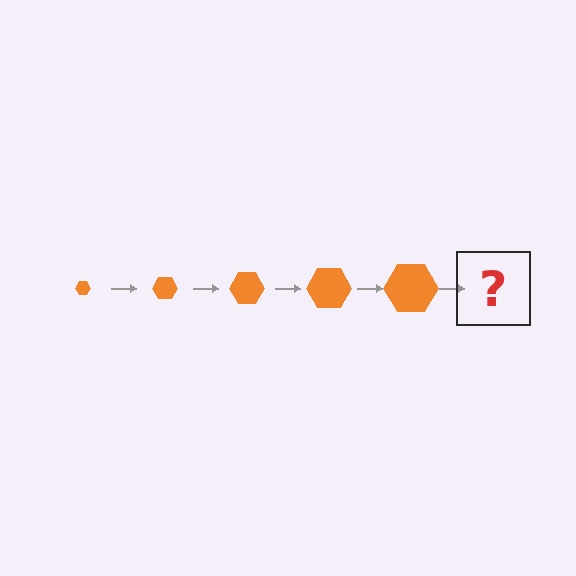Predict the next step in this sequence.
The next step is an orange hexagon, larger than the previous one.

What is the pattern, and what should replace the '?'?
The pattern is that the hexagon gets progressively larger each step. The '?' should be an orange hexagon, larger than the previous one.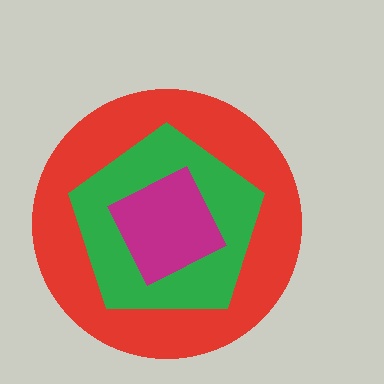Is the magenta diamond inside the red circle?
Yes.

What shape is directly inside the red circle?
The green pentagon.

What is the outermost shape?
The red circle.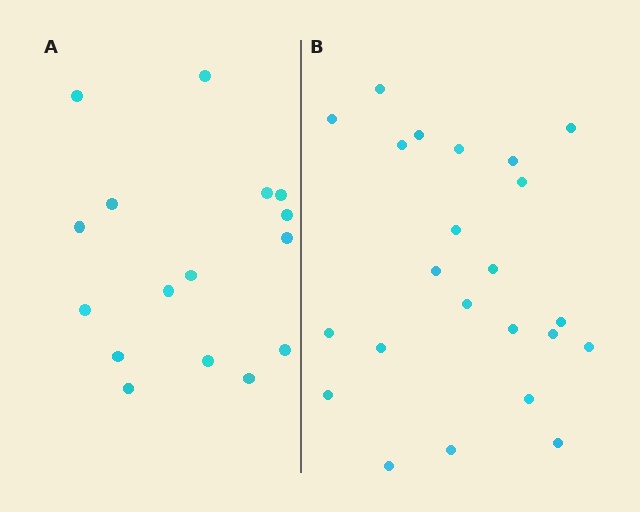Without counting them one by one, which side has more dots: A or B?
Region B (the right region) has more dots.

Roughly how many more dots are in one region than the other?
Region B has roughly 8 or so more dots than region A.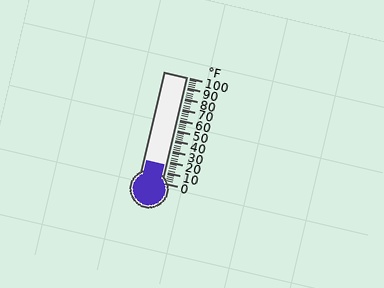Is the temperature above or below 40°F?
The temperature is below 40°F.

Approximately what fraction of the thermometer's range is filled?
The thermometer is filled to approximately 15% of its range.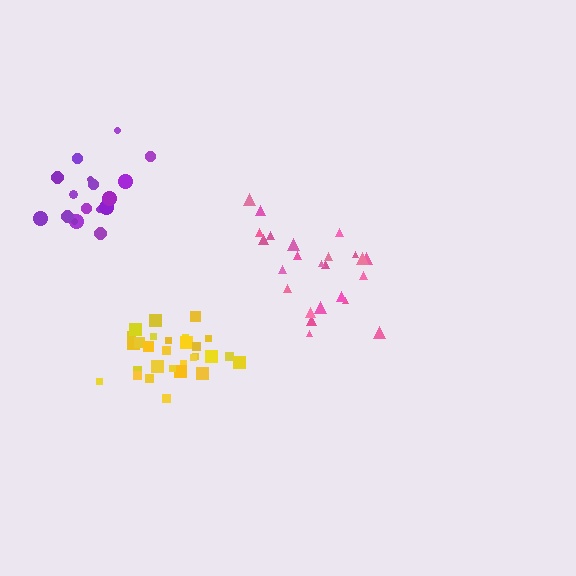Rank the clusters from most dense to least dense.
yellow, pink, purple.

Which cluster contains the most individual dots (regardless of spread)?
Yellow (29).